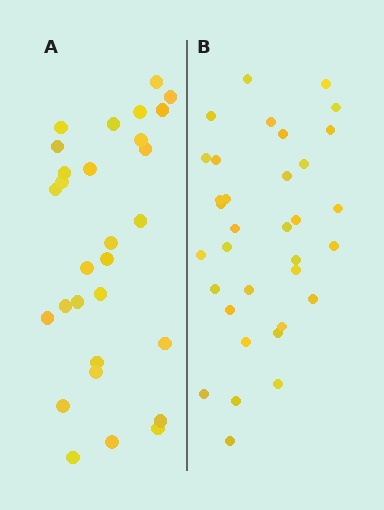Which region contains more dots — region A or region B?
Region B (the right region) has more dots.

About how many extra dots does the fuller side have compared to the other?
Region B has about 5 more dots than region A.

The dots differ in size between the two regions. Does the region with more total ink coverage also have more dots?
No. Region A has more total ink coverage because its dots are larger, but region B actually contains more individual dots. Total area can be misleading — the number of items is what matters here.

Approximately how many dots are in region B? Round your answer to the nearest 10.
About 30 dots. (The exact count is 34, which rounds to 30.)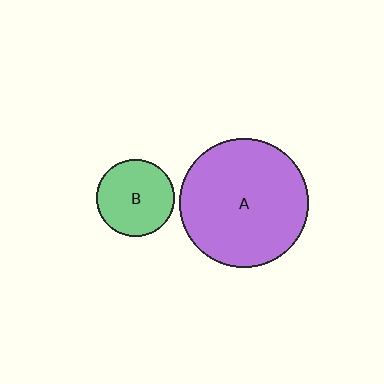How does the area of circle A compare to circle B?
Approximately 2.8 times.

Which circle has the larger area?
Circle A (purple).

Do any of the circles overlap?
No, none of the circles overlap.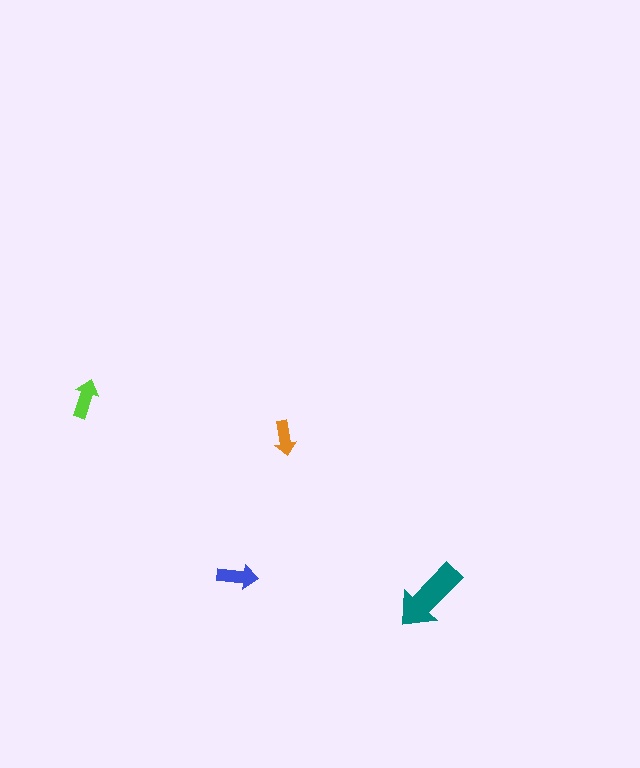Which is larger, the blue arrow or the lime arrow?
The blue one.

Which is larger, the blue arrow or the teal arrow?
The teal one.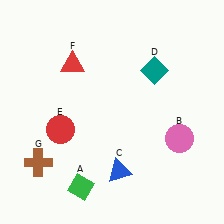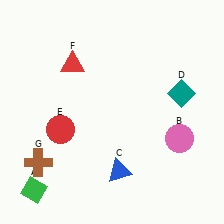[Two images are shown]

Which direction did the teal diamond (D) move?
The teal diamond (D) moved right.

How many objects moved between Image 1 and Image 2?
2 objects moved between the two images.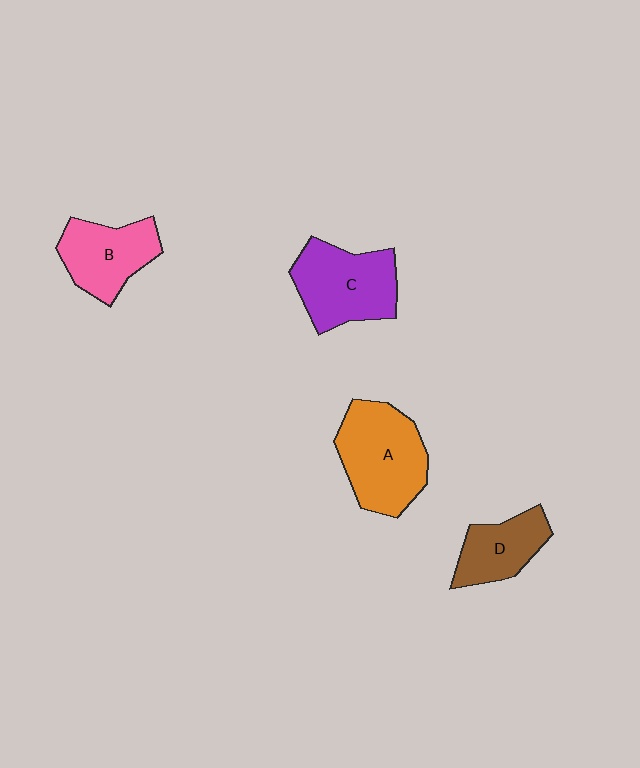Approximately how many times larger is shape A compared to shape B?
Approximately 1.3 times.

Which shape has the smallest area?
Shape D (brown).